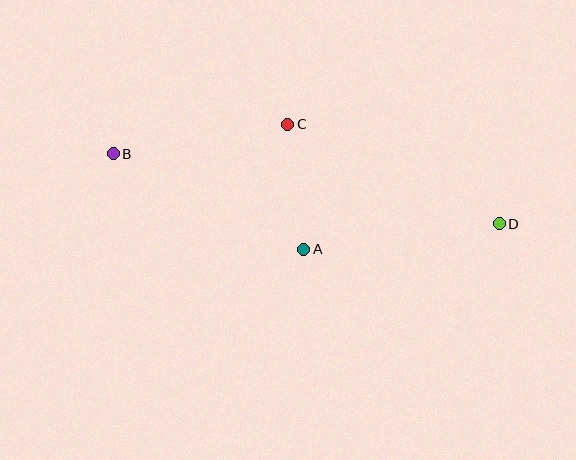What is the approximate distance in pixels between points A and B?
The distance between A and B is approximately 213 pixels.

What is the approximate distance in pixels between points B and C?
The distance between B and C is approximately 177 pixels.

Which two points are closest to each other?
Points A and C are closest to each other.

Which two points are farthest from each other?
Points B and D are farthest from each other.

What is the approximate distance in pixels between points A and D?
The distance between A and D is approximately 197 pixels.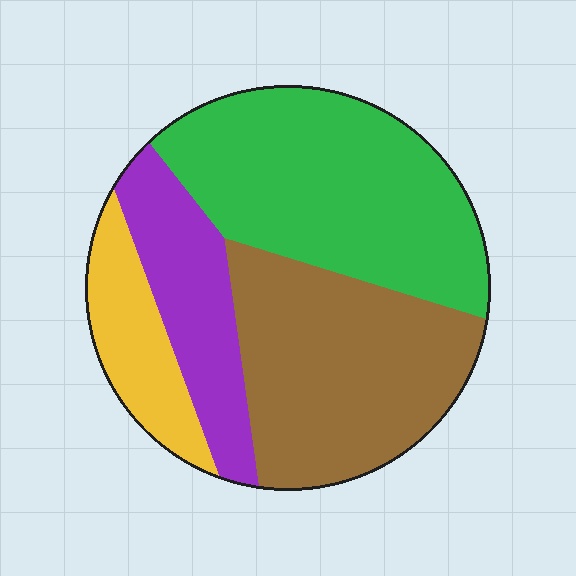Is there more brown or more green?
Green.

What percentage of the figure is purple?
Purple covers about 15% of the figure.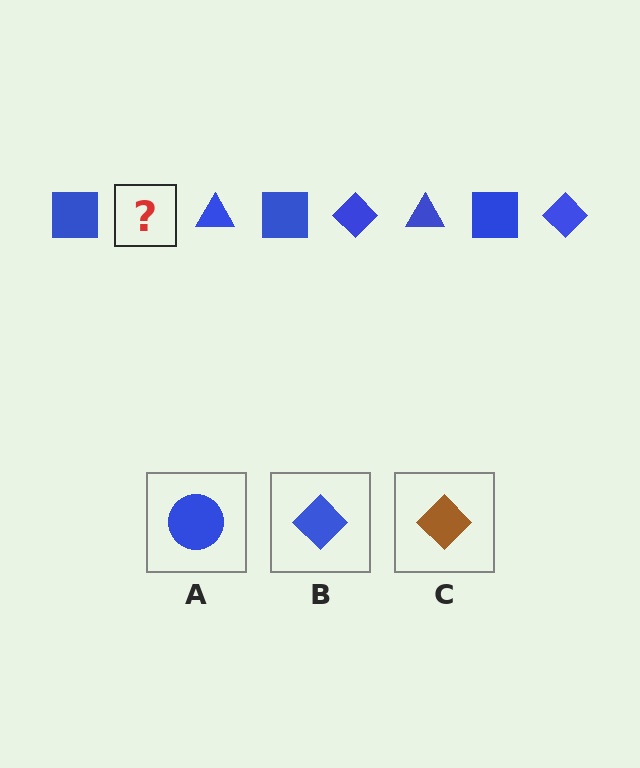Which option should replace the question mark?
Option B.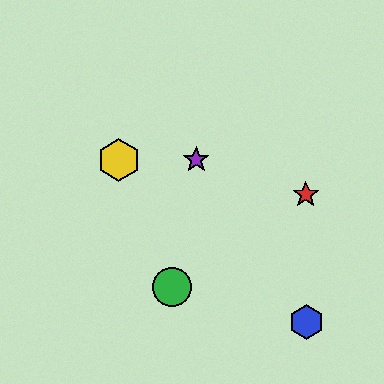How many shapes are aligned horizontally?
2 shapes (the yellow hexagon, the purple star) are aligned horizontally.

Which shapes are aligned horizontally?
The yellow hexagon, the purple star are aligned horizontally.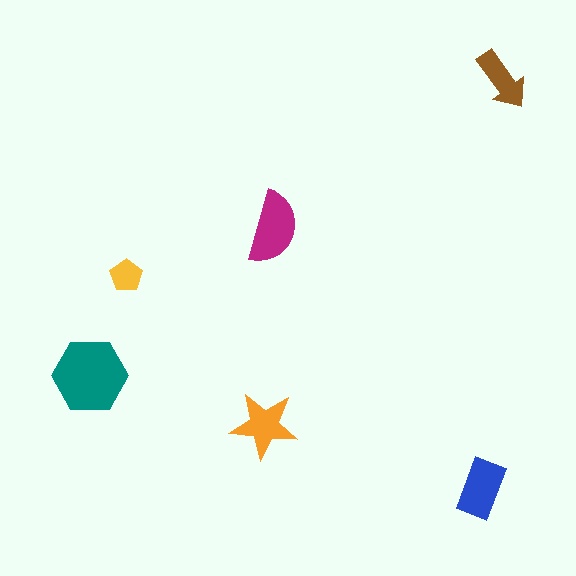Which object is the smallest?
The yellow pentagon.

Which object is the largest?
The teal hexagon.